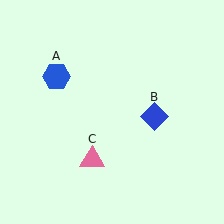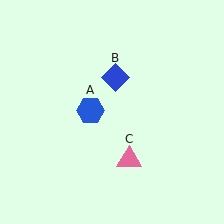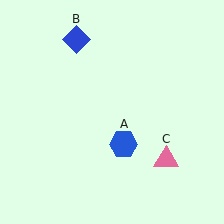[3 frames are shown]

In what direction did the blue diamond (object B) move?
The blue diamond (object B) moved up and to the left.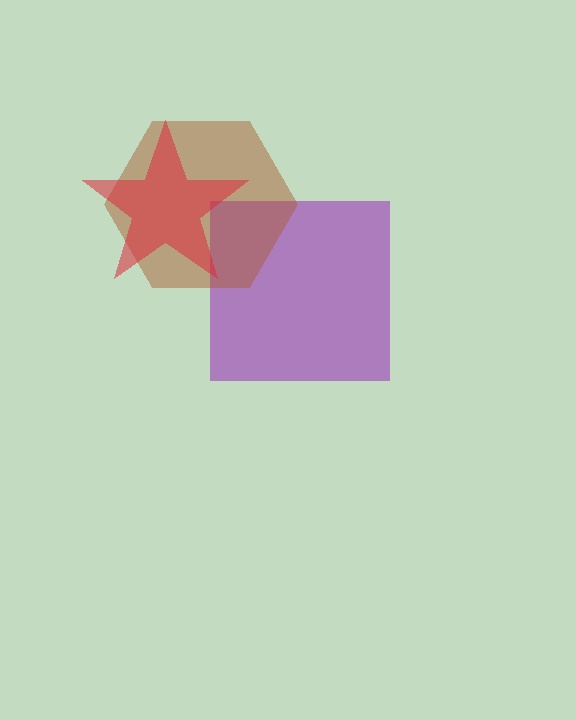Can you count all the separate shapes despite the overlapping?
Yes, there are 3 separate shapes.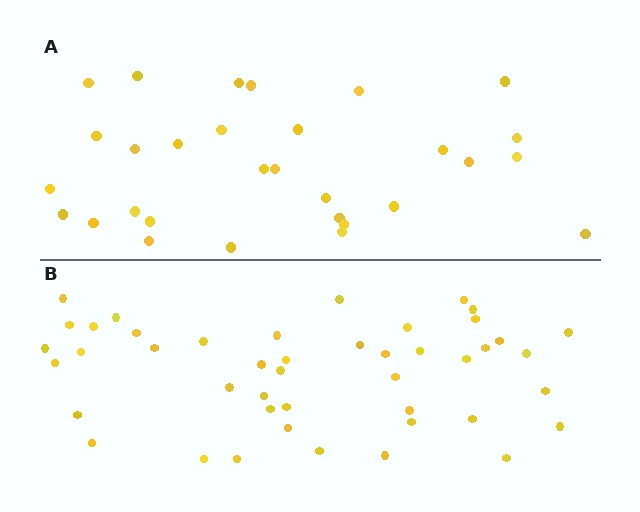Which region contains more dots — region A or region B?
Region B (the bottom region) has more dots.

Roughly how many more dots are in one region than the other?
Region B has approximately 15 more dots than region A.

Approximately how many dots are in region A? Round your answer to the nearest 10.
About 30 dots.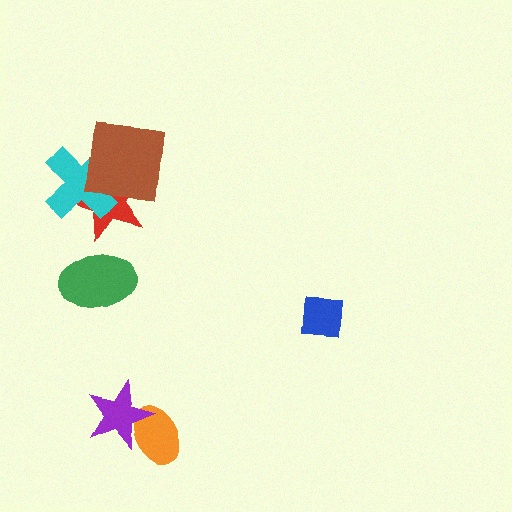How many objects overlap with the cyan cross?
2 objects overlap with the cyan cross.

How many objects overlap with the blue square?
0 objects overlap with the blue square.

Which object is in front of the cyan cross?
The brown square is in front of the cyan cross.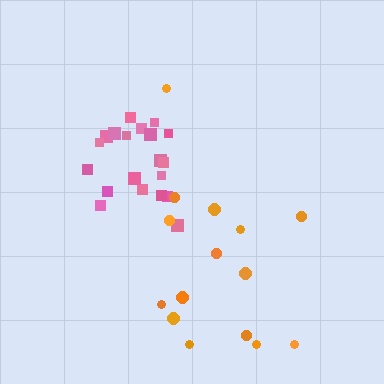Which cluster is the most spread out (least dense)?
Orange.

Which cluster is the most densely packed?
Pink.